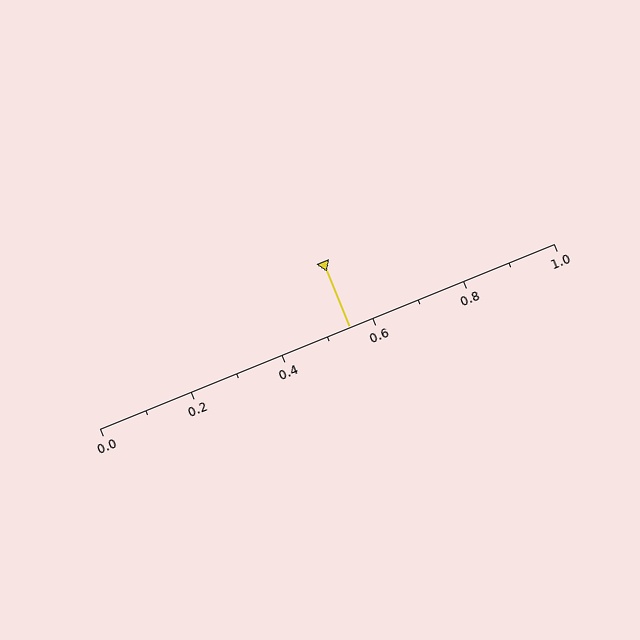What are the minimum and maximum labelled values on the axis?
The axis runs from 0.0 to 1.0.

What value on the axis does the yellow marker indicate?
The marker indicates approximately 0.55.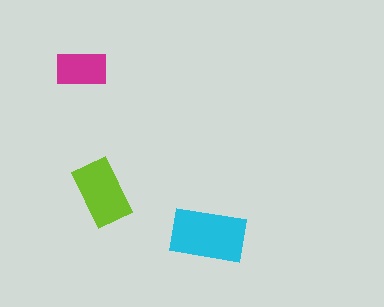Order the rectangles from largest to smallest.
the cyan one, the lime one, the magenta one.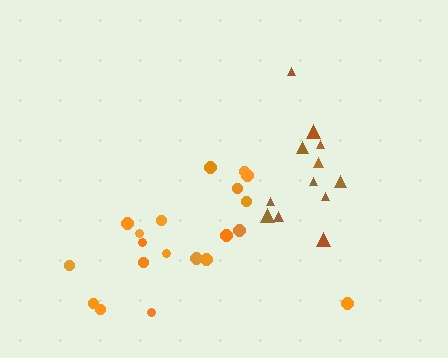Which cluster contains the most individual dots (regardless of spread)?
Orange (20).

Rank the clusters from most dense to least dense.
brown, orange.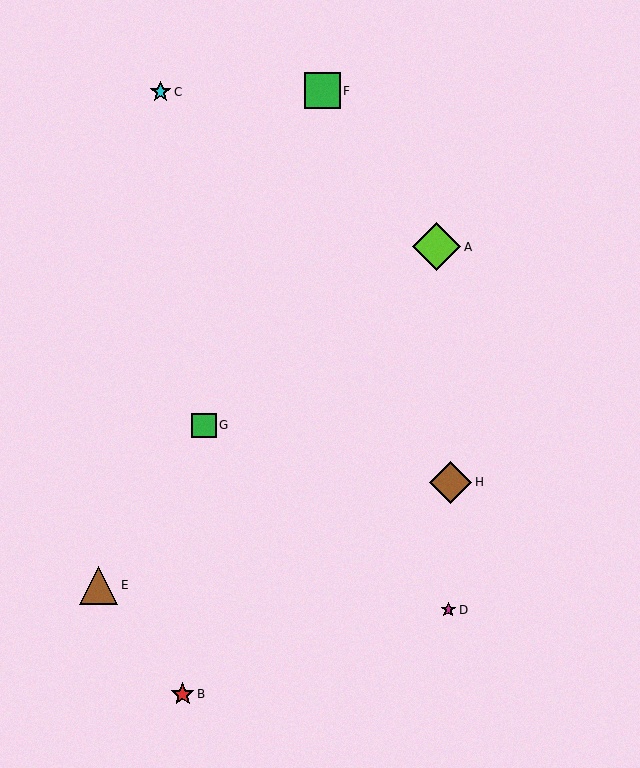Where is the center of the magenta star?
The center of the magenta star is at (448, 610).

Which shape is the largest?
The lime diamond (labeled A) is the largest.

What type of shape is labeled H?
Shape H is a brown diamond.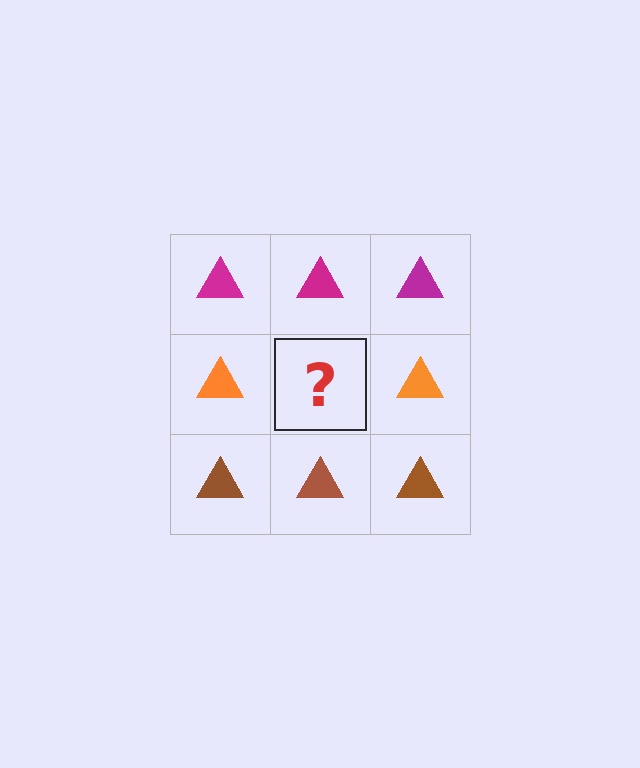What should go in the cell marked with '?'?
The missing cell should contain an orange triangle.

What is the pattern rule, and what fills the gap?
The rule is that each row has a consistent color. The gap should be filled with an orange triangle.